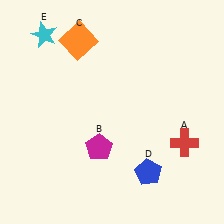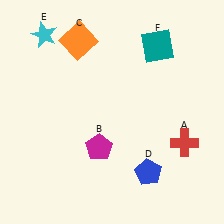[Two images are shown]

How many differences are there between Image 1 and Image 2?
There is 1 difference between the two images.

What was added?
A teal square (F) was added in Image 2.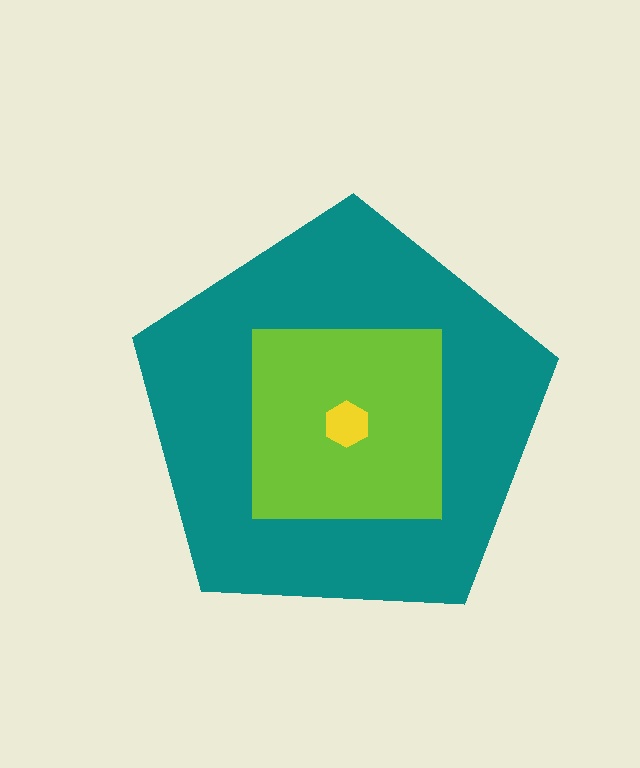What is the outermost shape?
The teal pentagon.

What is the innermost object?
The yellow hexagon.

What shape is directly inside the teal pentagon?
The lime square.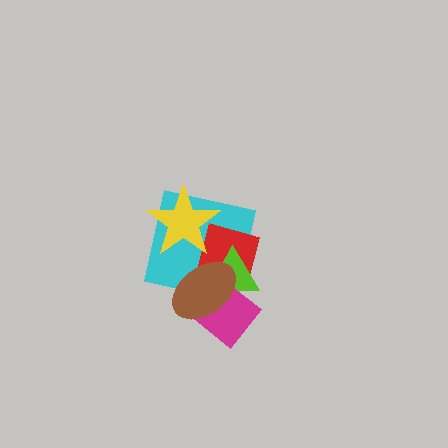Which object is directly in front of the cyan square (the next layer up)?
The red square is directly in front of the cyan square.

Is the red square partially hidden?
Yes, it is partially covered by another shape.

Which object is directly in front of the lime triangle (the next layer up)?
The magenta diamond is directly in front of the lime triangle.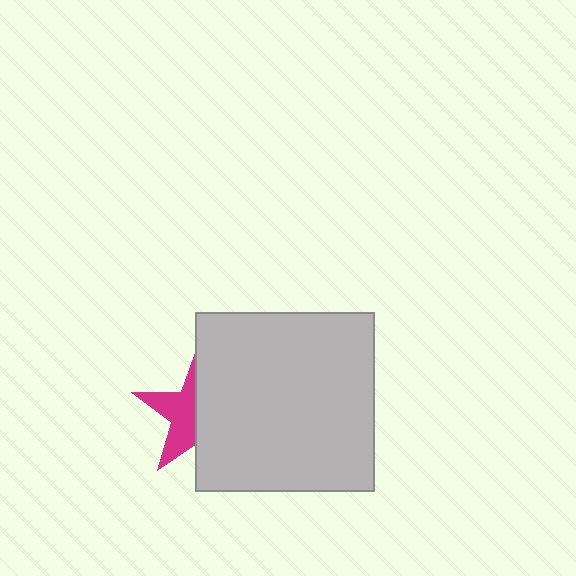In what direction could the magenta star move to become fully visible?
The magenta star could move left. That would shift it out from behind the light gray square entirely.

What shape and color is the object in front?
The object in front is a light gray square.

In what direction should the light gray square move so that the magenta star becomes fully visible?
The light gray square should move right. That is the shortest direction to clear the overlap and leave the magenta star fully visible.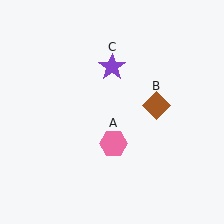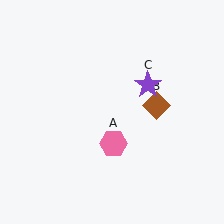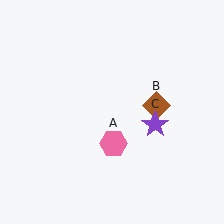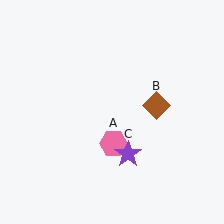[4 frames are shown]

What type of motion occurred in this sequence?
The purple star (object C) rotated clockwise around the center of the scene.